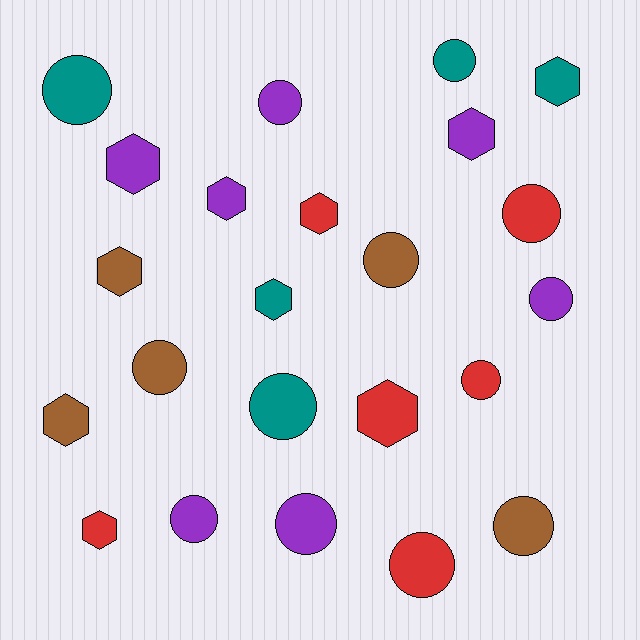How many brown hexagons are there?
There are 2 brown hexagons.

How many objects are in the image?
There are 23 objects.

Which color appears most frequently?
Purple, with 7 objects.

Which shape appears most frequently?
Circle, with 13 objects.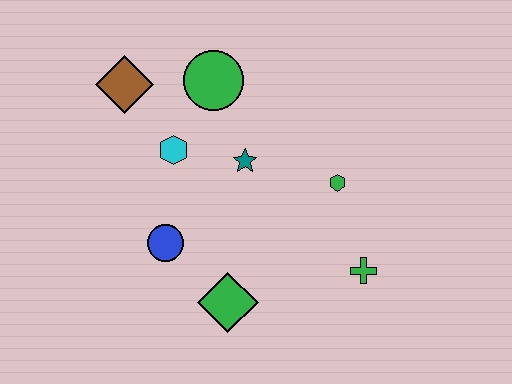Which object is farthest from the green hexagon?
The brown diamond is farthest from the green hexagon.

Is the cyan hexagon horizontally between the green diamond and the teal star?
No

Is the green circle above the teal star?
Yes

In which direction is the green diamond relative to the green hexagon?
The green diamond is below the green hexagon.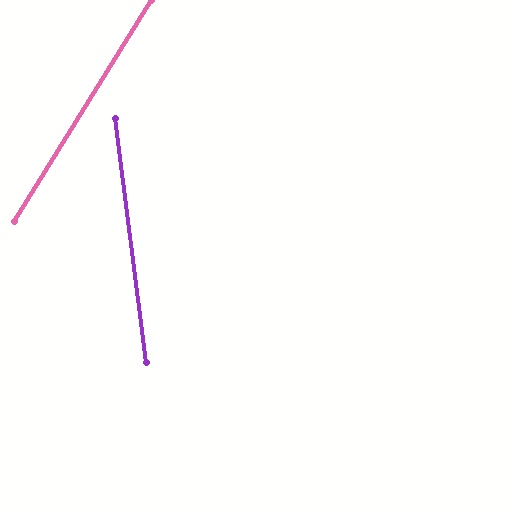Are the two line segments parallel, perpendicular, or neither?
Neither parallel nor perpendicular — they differ by about 39°.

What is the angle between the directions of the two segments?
Approximately 39 degrees.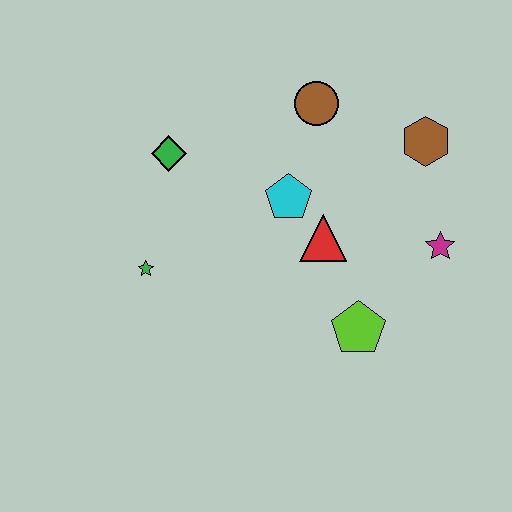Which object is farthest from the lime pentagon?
The green diamond is farthest from the lime pentagon.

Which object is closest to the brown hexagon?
The magenta star is closest to the brown hexagon.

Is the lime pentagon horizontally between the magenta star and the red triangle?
Yes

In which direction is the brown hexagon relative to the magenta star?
The brown hexagon is above the magenta star.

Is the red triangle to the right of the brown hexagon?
No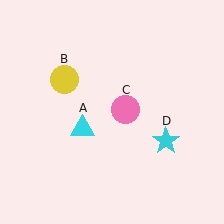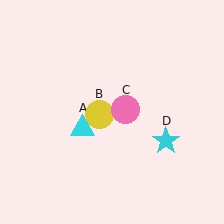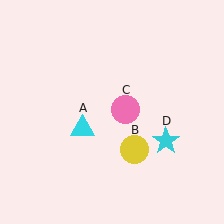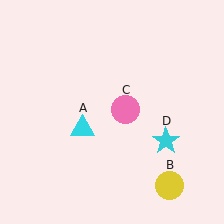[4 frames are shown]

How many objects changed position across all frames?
1 object changed position: yellow circle (object B).